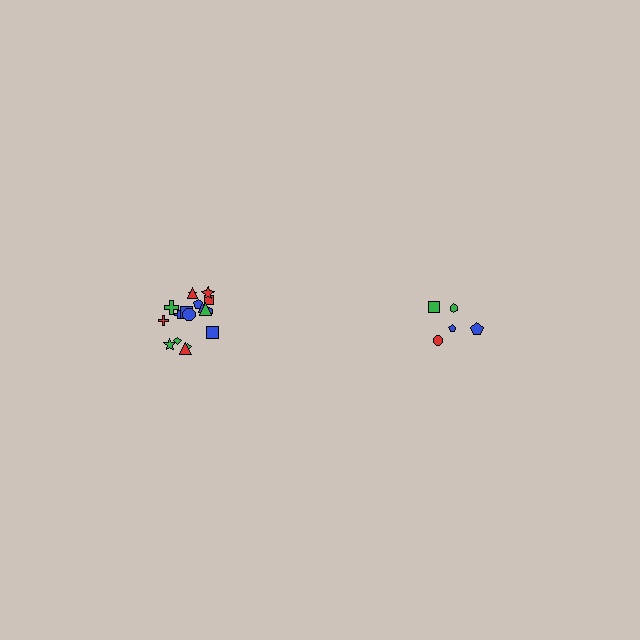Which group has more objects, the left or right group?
The left group.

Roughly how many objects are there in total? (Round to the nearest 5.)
Roughly 25 objects in total.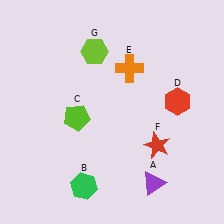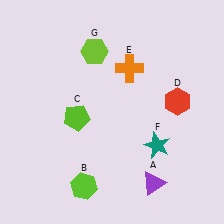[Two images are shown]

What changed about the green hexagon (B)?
In Image 1, B is green. In Image 2, it changed to lime.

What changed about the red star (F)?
In Image 1, F is red. In Image 2, it changed to teal.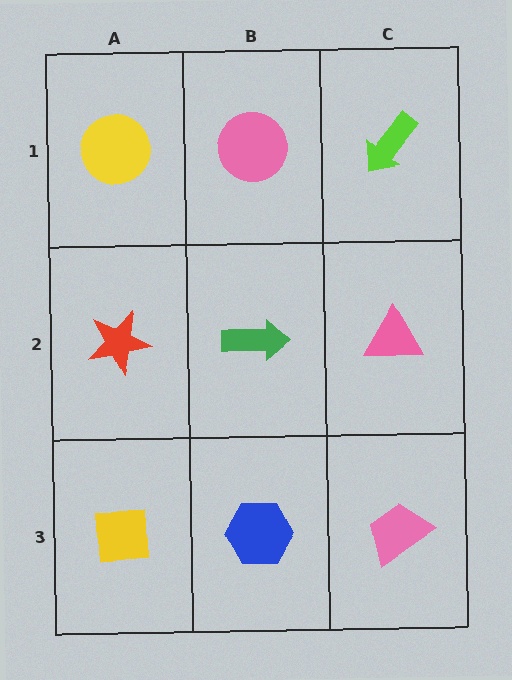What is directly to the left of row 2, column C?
A green arrow.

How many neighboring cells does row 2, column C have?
3.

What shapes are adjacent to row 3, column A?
A red star (row 2, column A), a blue hexagon (row 3, column B).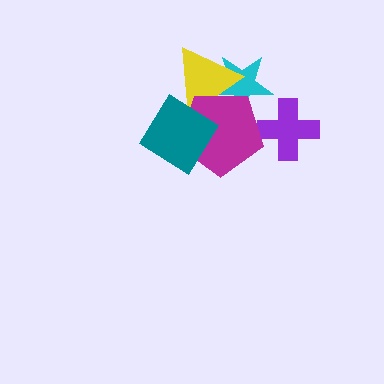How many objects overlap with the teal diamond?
2 objects overlap with the teal diamond.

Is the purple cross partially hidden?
Yes, it is partially covered by another shape.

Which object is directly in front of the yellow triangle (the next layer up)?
The magenta pentagon is directly in front of the yellow triangle.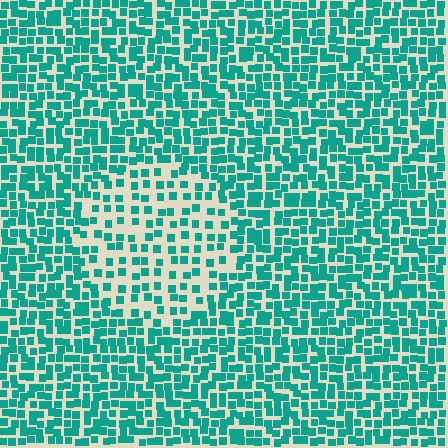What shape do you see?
I see a circle.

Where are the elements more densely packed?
The elements are more densely packed outside the circle boundary.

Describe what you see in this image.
The image contains small teal elements arranged at two different densities. A circle-shaped region is visible where the elements are less densely packed than the surrounding area.